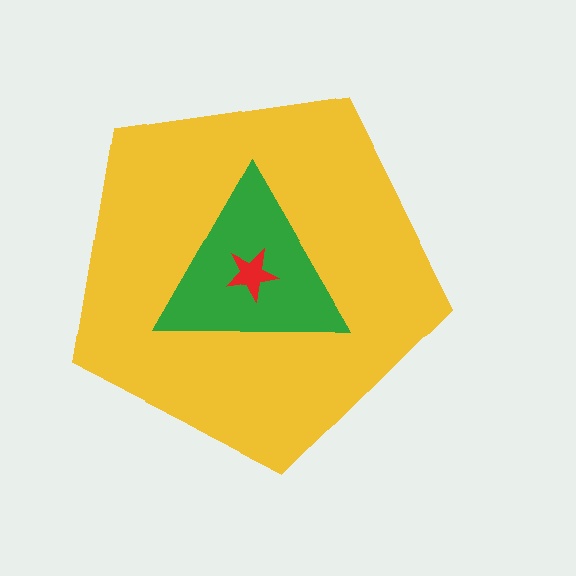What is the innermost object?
The red star.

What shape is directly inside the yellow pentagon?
The green triangle.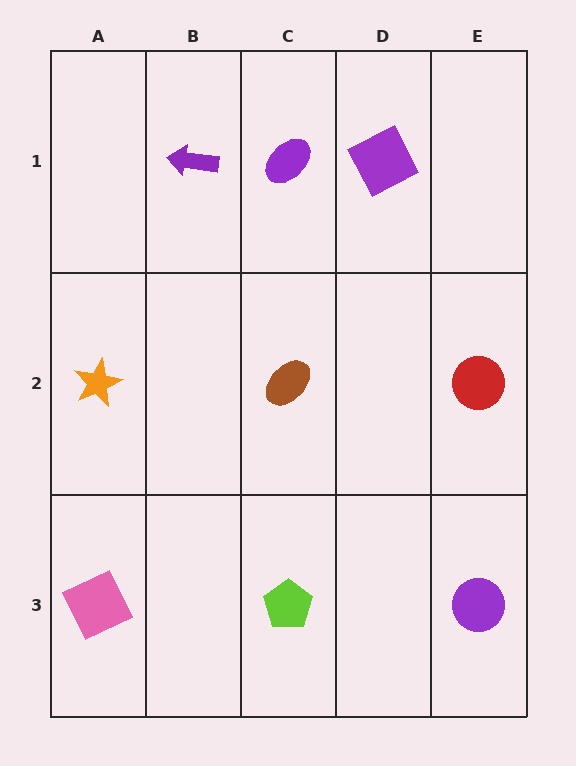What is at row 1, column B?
A purple arrow.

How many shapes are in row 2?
3 shapes.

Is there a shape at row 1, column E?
No, that cell is empty.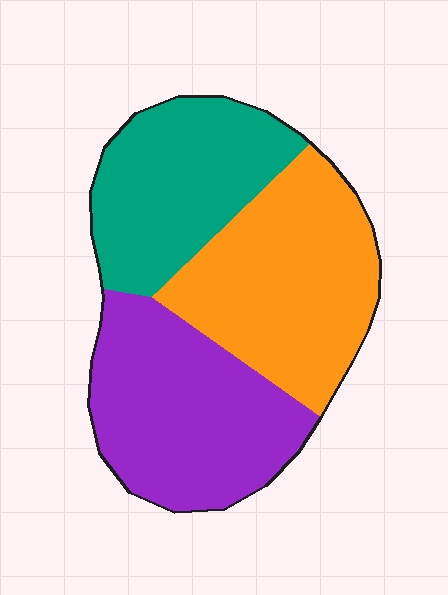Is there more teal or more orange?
Orange.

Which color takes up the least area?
Teal, at roughly 30%.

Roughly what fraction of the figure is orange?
Orange covers about 35% of the figure.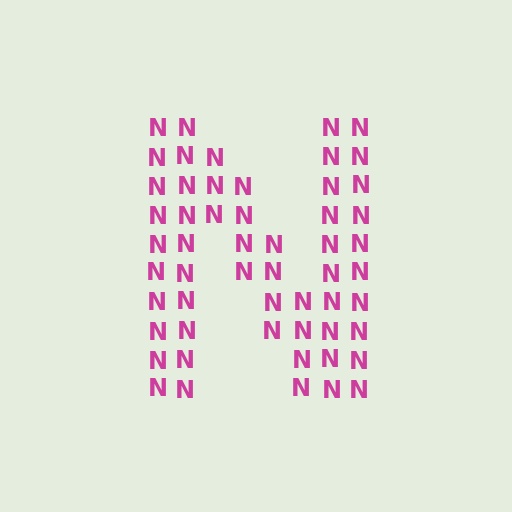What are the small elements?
The small elements are letter N's.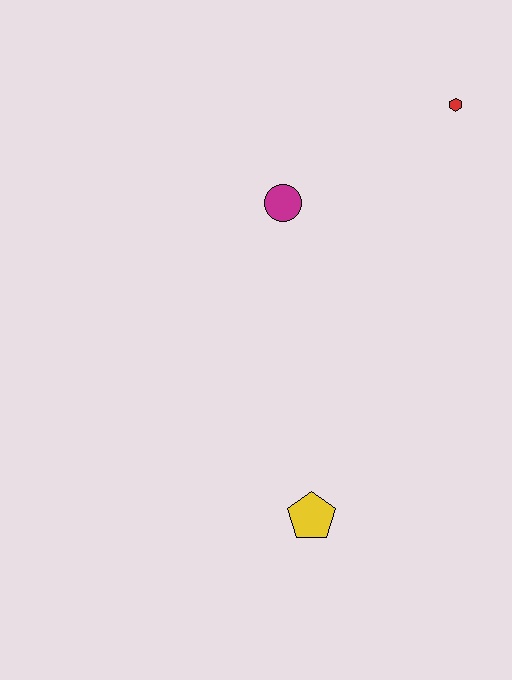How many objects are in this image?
There are 3 objects.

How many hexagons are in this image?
There is 1 hexagon.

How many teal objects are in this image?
There are no teal objects.